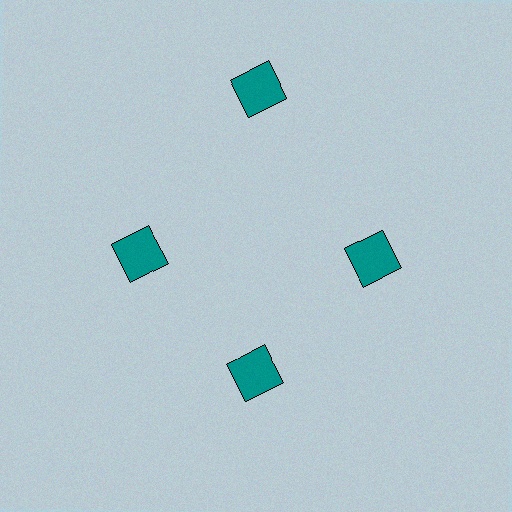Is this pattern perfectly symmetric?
No. The 4 teal squares are arranged in a ring, but one element near the 12 o'clock position is pushed outward from the center, breaking the 4-fold rotational symmetry.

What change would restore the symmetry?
The symmetry would be restored by moving it inward, back onto the ring so that all 4 squares sit at equal angles and equal distance from the center.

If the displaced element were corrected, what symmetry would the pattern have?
It would have 4-fold rotational symmetry — the pattern would map onto itself every 90 degrees.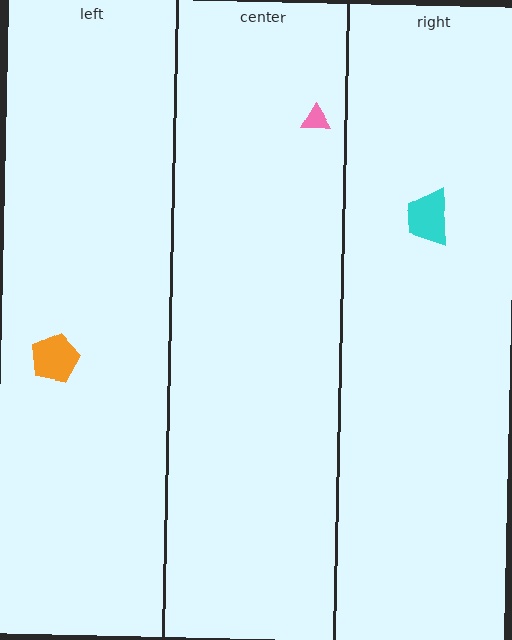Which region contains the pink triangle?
The center region.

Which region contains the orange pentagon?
The left region.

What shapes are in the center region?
The pink triangle.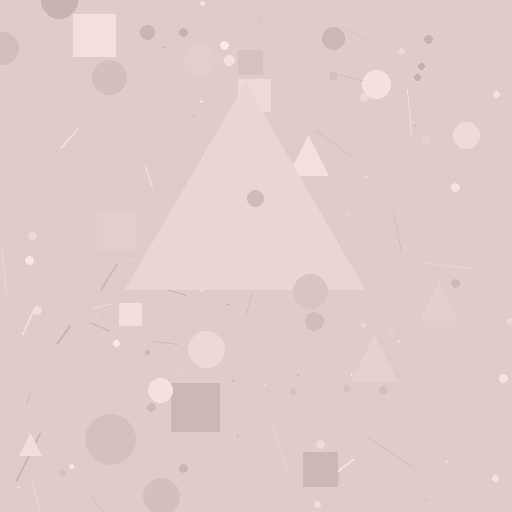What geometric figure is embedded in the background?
A triangle is embedded in the background.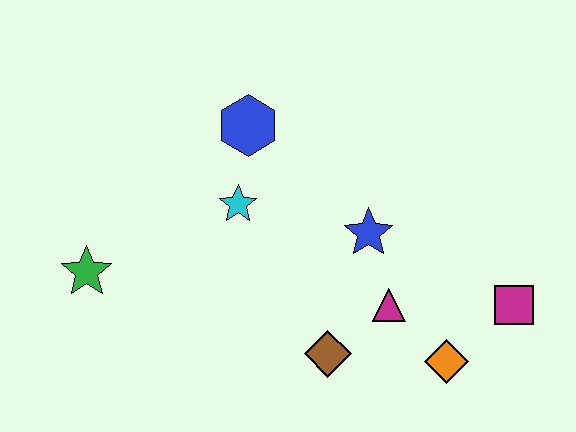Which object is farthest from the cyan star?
The magenta square is farthest from the cyan star.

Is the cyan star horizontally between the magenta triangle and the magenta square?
No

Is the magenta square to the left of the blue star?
No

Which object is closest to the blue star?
The magenta triangle is closest to the blue star.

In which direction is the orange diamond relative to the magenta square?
The orange diamond is to the left of the magenta square.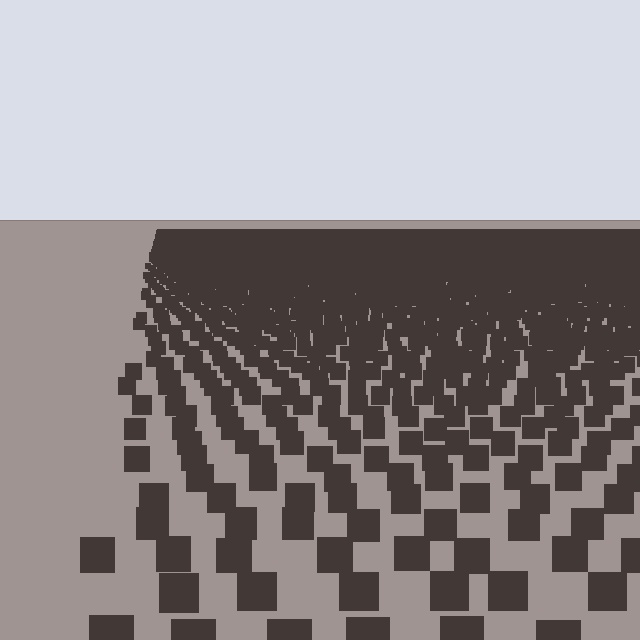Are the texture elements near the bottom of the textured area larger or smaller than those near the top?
Larger. Near the bottom, elements are closer to the viewer and appear at a bigger on-screen size.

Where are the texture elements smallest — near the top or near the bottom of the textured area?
Near the top.